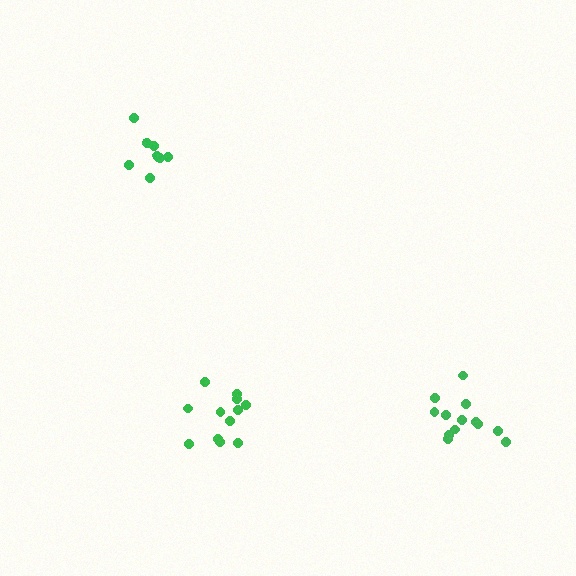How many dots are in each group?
Group 1: 10 dots, Group 2: 12 dots, Group 3: 13 dots (35 total).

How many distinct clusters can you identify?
There are 3 distinct clusters.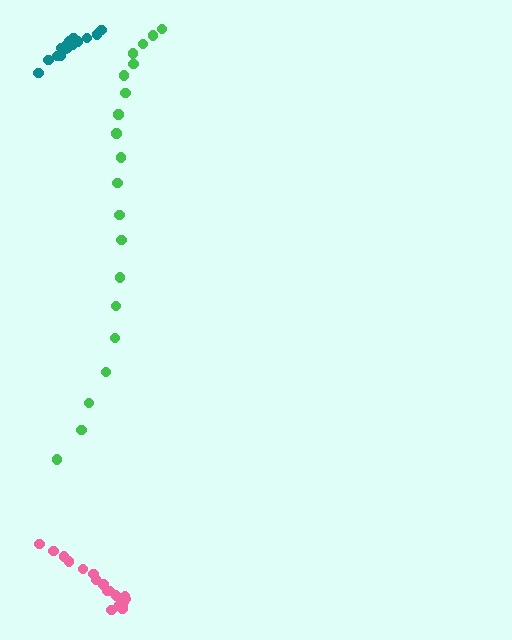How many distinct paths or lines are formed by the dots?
There are 3 distinct paths.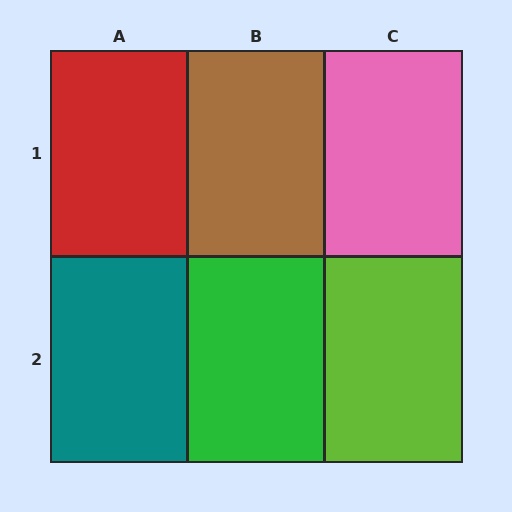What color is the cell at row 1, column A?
Red.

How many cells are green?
1 cell is green.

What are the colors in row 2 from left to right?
Teal, green, lime.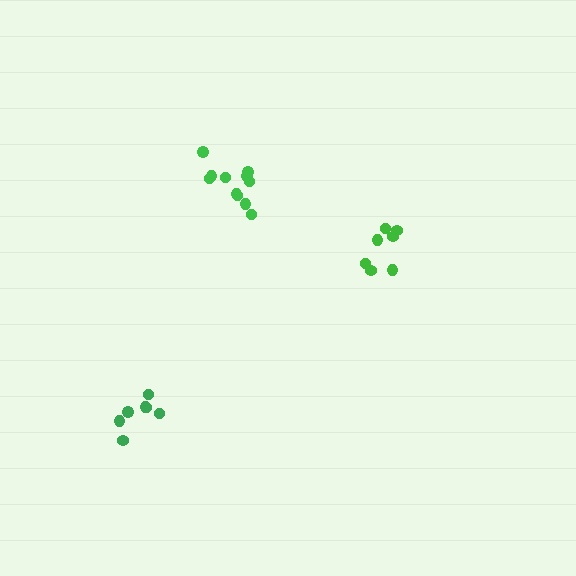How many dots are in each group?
Group 1: 7 dots, Group 2: 11 dots, Group 3: 7 dots (25 total).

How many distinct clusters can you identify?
There are 3 distinct clusters.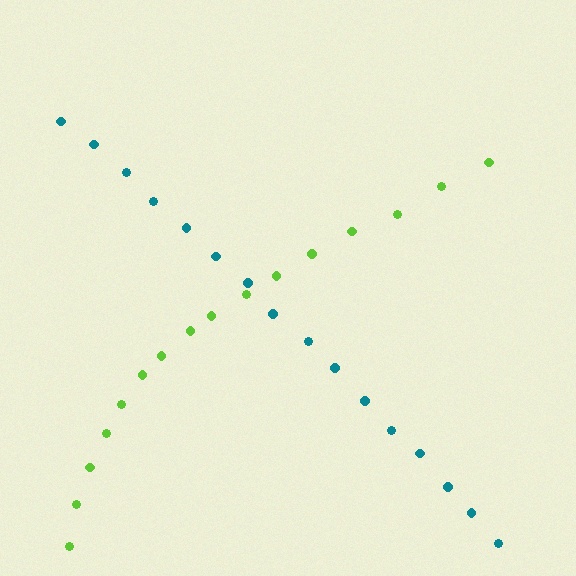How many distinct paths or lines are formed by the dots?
There are 2 distinct paths.